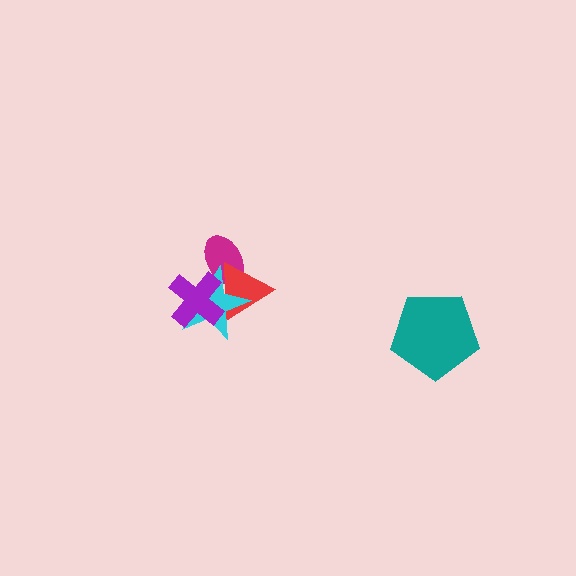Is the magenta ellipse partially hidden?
Yes, it is partially covered by another shape.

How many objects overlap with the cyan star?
3 objects overlap with the cyan star.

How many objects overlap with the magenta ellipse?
3 objects overlap with the magenta ellipse.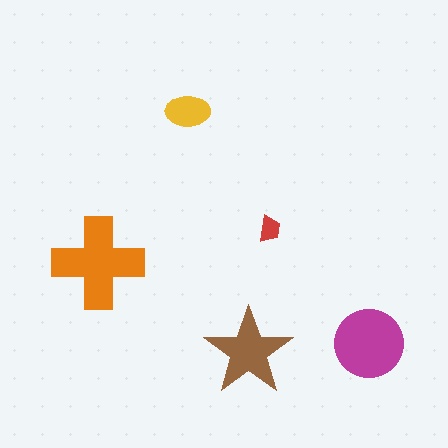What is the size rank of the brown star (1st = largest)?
3rd.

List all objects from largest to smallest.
The orange cross, the magenta circle, the brown star, the yellow ellipse, the red trapezoid.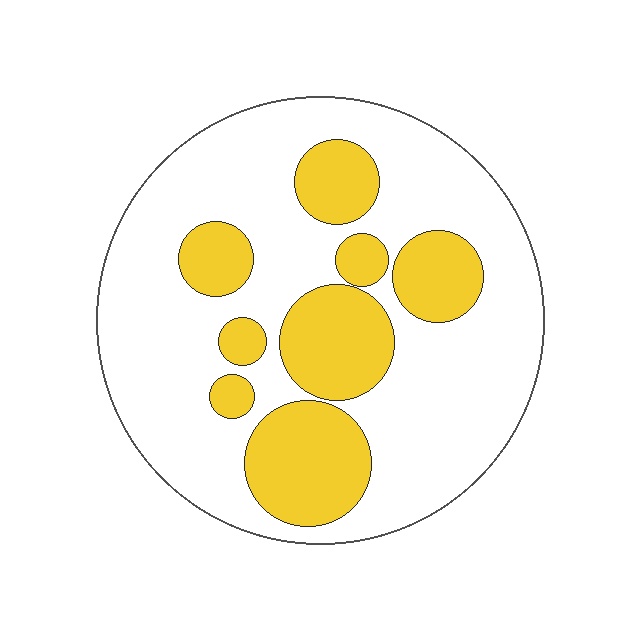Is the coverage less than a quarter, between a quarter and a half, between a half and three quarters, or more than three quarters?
Between a quarter and a half.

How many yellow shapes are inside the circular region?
8.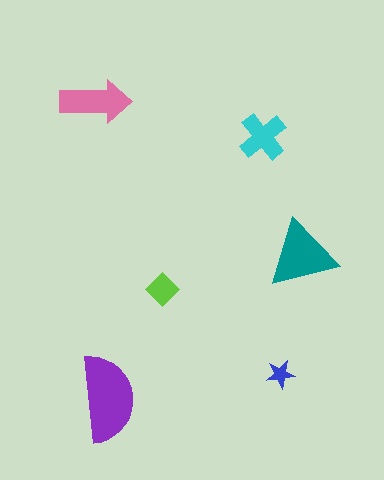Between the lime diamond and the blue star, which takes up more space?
The lime diamond.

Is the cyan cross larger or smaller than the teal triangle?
Smaller.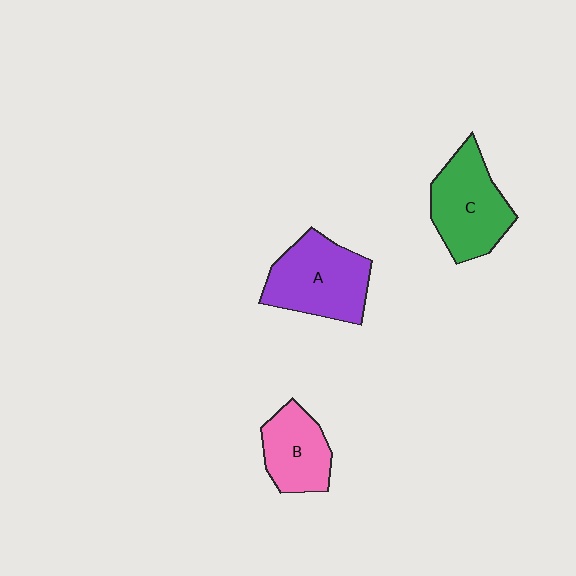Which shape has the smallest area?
Shape B (pink).